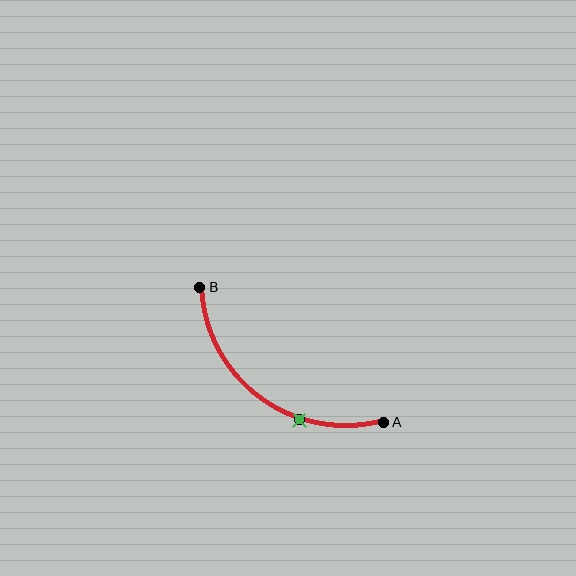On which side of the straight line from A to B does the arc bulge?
The arc bulges below and to the left of the straight line connecting A and B.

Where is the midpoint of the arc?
The arc midpoint is the point on the curve farthest from the straight line joining A and B. It sits below and to the left of that line.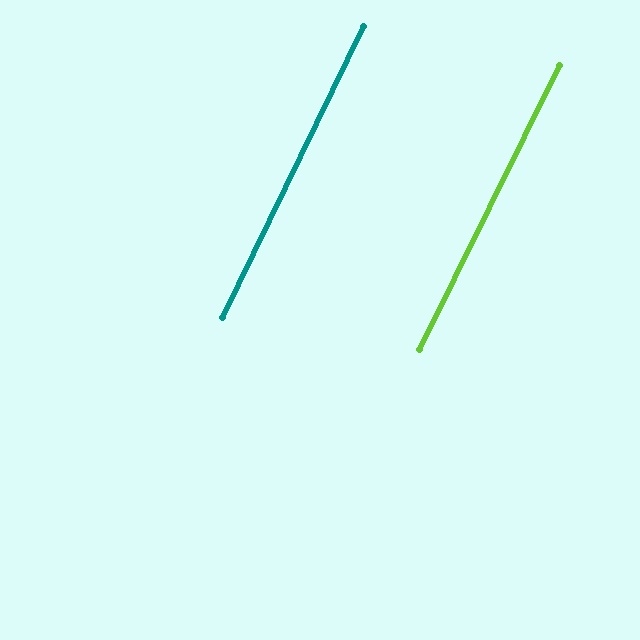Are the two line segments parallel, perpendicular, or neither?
Parallel — their directions differ by only 0.5°.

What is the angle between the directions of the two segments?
Approximately 1 degree.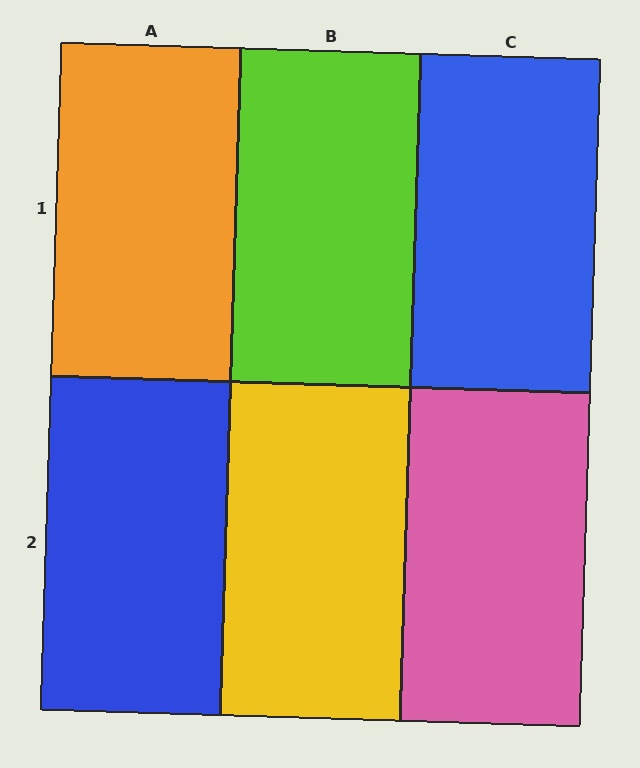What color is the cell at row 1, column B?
Lime.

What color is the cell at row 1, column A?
Orange.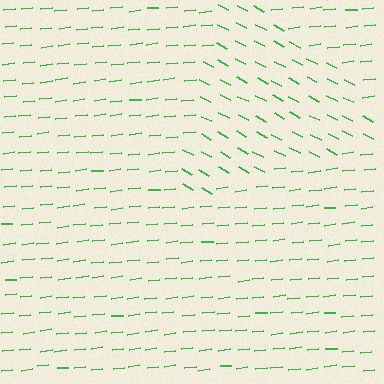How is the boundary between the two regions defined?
The boundary is defined purely by a change in line orientation (approximately 34 degrees difference). All lines are the same color and thickness.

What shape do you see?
I see a triangle.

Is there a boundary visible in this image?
Yes, there is a texture boundary formed by a change in line orientation.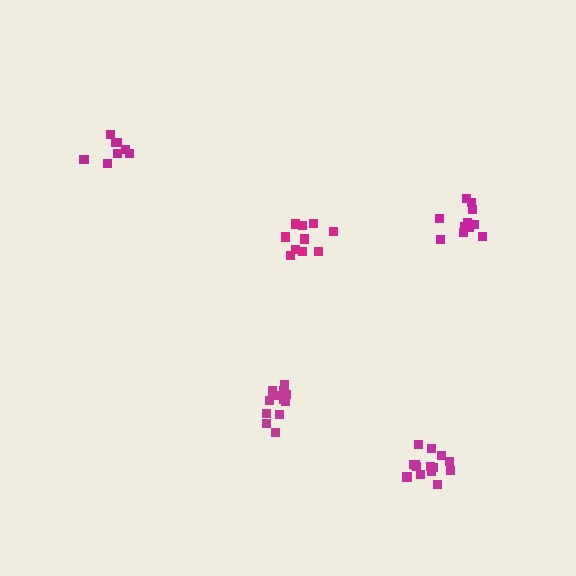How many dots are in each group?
Group 1: 10 dots, Group 2: 12 dots, Group 3: 11 dots, Group 4: 14 dots, Group 5: 8 dots (55 total).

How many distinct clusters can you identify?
There are 5 distinct clusters.